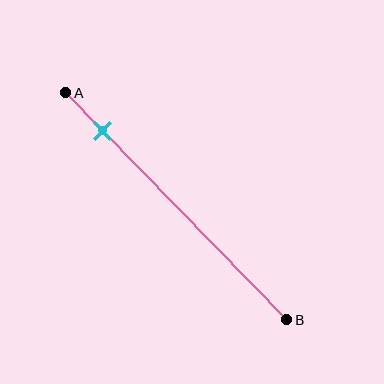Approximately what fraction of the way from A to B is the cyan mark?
The cyan mark is approximately 15% of the way from A to B.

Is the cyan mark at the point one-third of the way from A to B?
No, the mark is at about 15% from A, not at the 33% one-third point.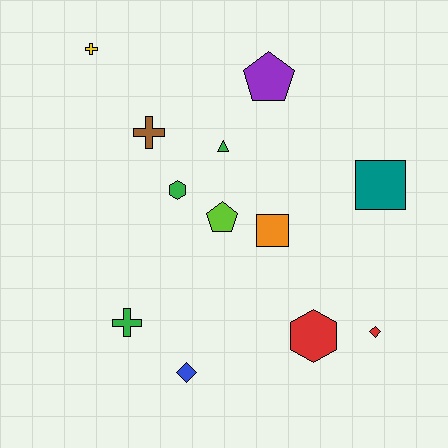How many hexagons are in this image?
There are 2 hexagons.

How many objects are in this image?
There are 12 objects.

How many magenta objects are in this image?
There are no magenta objects.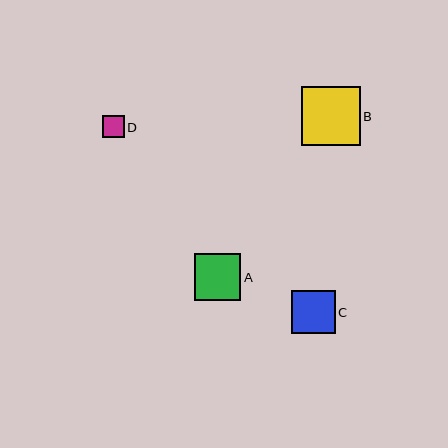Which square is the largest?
Square B is the largest with a size of approximately 59 pixels.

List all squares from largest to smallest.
From largest to smallest: B, A, C, D.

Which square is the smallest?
Square D is the smallest with a size of approximately 22 pixels.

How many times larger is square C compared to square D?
Square C is approximately 1.9 times the size of square D.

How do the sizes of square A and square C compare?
Square A and square C are approximately the same size.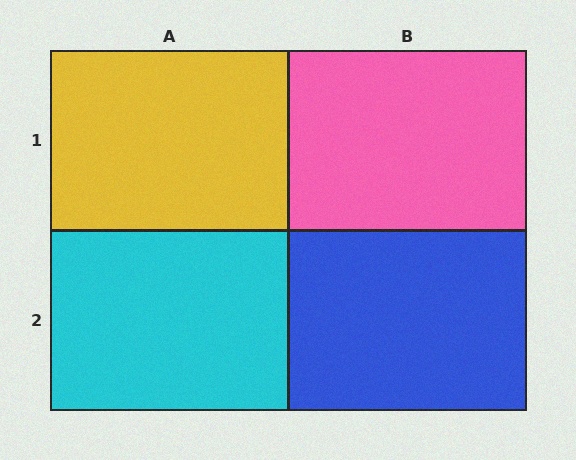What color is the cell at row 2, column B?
Blue.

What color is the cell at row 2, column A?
Cyan.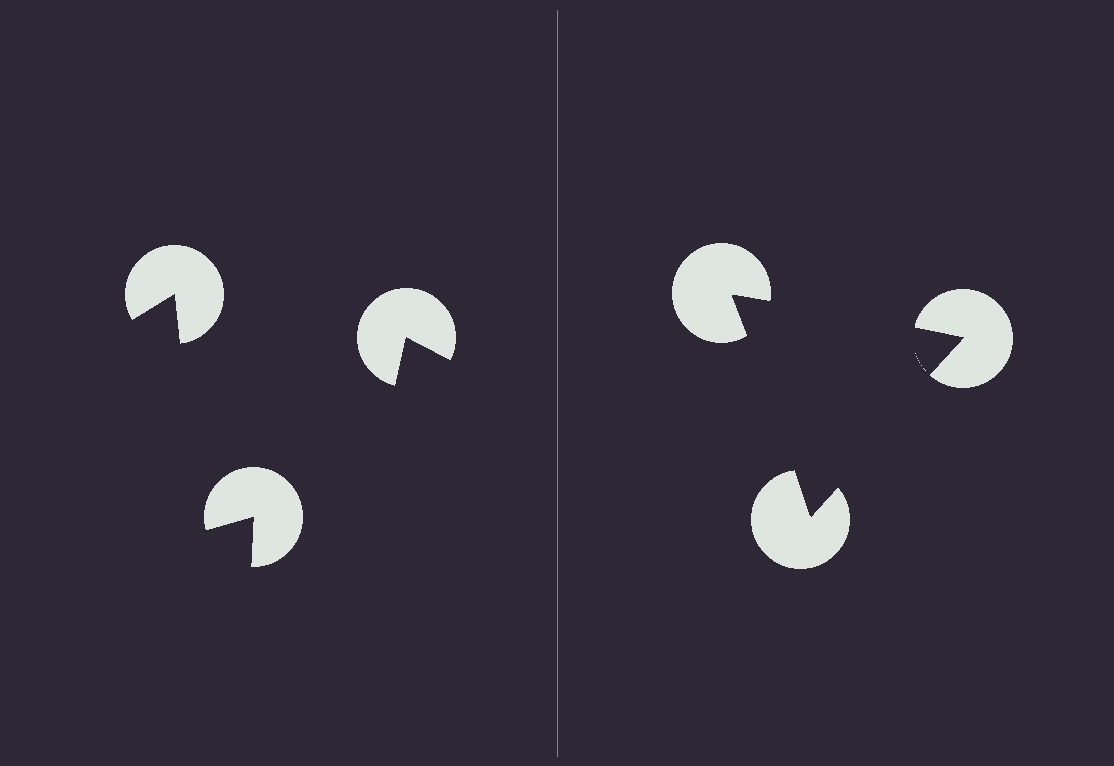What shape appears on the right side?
An illusory triangle.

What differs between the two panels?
The pac-man discs are positioned identically on both sides; only the wedge orientations differ. On the right they align to a triangle; on the left they are misaligned.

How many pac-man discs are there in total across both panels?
6 — 3 on each side.